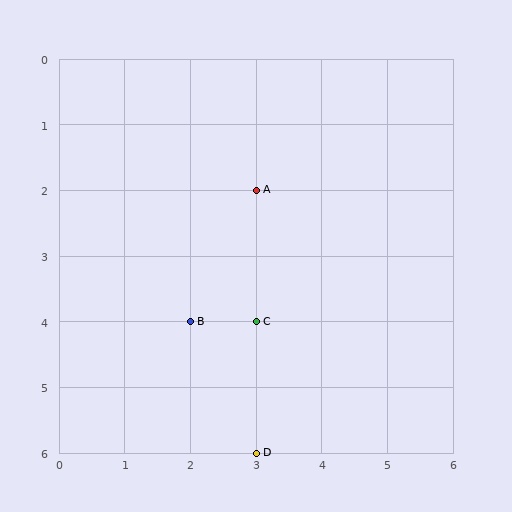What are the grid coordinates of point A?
Point A is at grid coordinates (3, 2).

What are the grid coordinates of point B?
Point B is at grid coordinates (2, 4).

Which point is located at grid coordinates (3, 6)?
Point D is at (3, 6).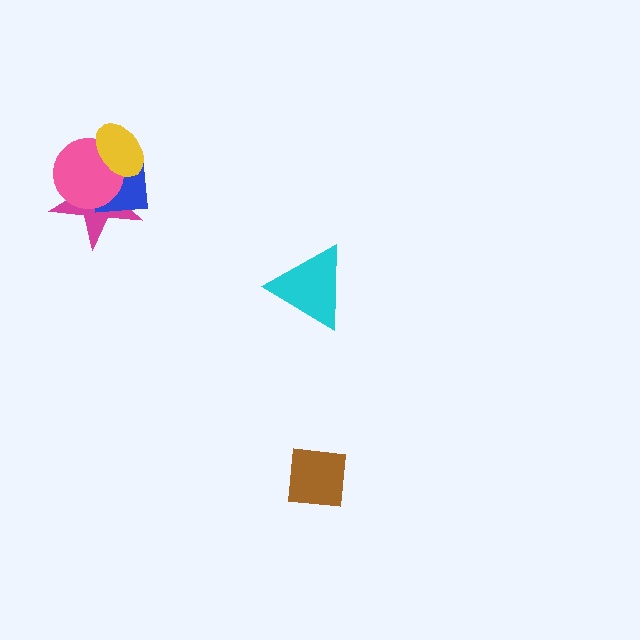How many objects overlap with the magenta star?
3 objects overlap with the magenta star.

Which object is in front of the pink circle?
The yellow ellipse is in front of the pink circle.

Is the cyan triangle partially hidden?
No, no other shape covers it.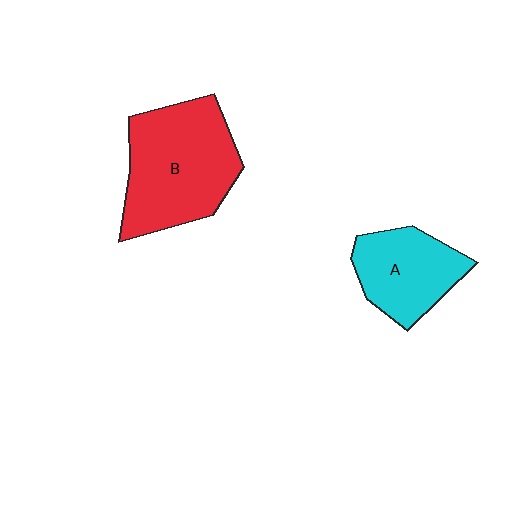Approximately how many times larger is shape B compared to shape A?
Approximately 1.6 times.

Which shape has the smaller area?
Shape A (cyan).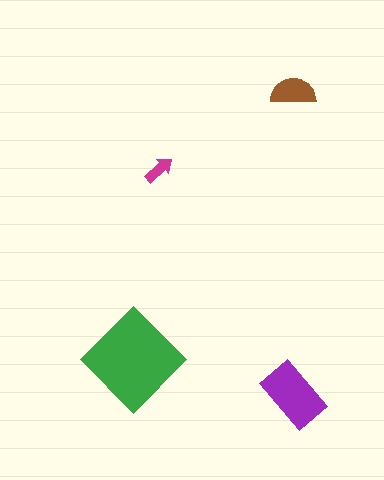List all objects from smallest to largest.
The magenta arrow, the brown semicircle, the purple rectangle, the green diamond.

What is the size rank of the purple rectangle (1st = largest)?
2nd.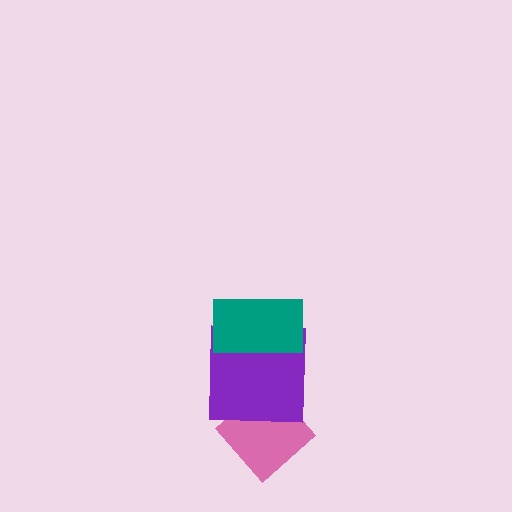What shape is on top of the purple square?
The teal rectangle is on top of the purple square.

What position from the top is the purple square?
The purple square is 2nd from the top.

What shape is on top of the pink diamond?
The purple square is on top of the pink diamond.